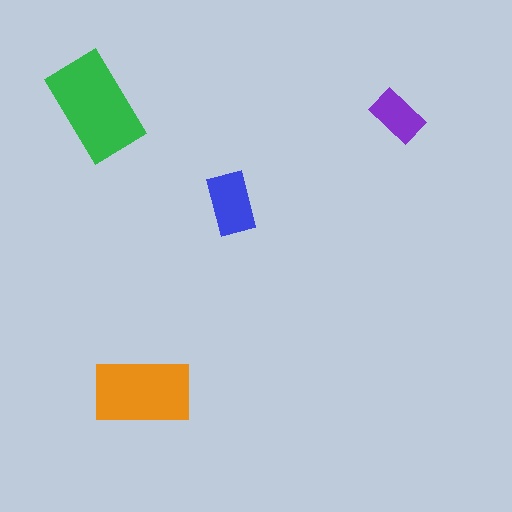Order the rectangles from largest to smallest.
the green one, the orange one, the blue one, the purple one.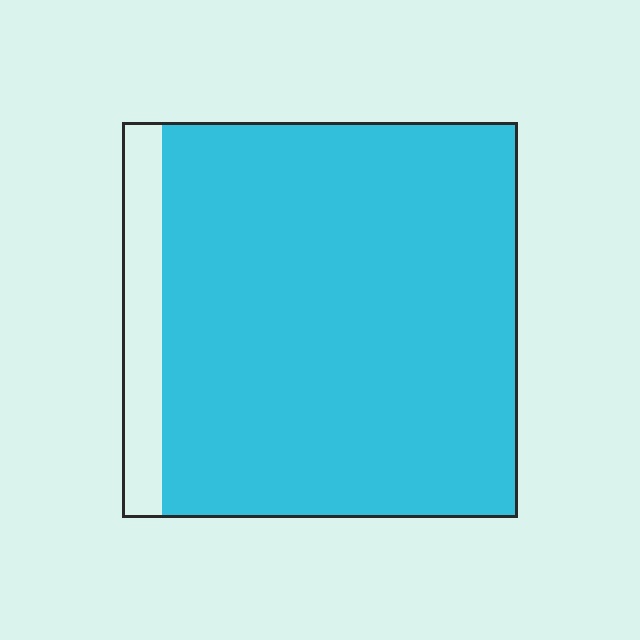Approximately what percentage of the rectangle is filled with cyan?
Approximately 90%.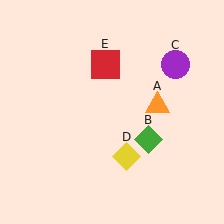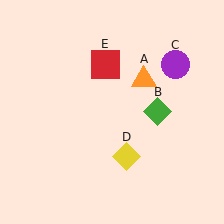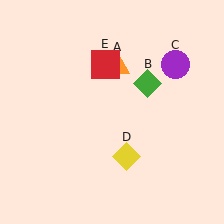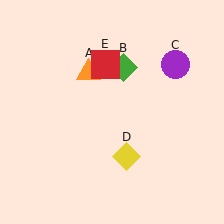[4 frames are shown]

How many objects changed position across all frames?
2 objects changed position: orange triangle (object A), green diamond (object B).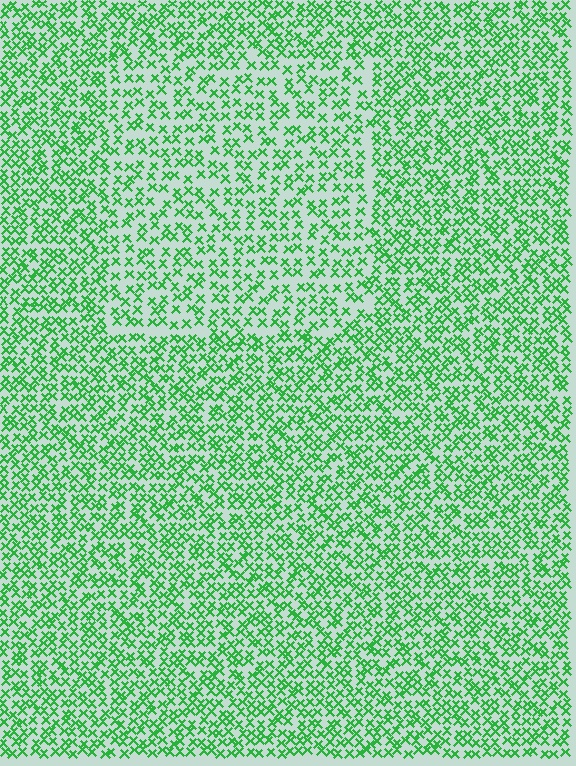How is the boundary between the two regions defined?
The boundary is defined by a change in element density (approximately 1.5x ratio). All elements are the same color, size, and shape.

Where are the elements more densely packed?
The elements are more densely packed outside the rectangle boundary.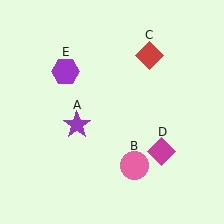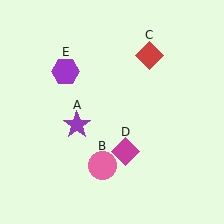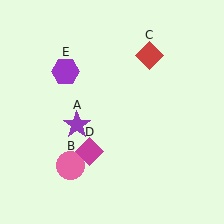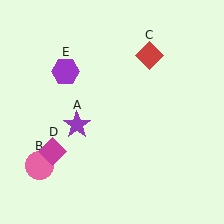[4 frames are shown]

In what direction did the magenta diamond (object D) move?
The magenta diamond (object D) moved left.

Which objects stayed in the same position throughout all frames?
Purple star (object A) and red diamond (object C) and purple hexagon (object E) remained stationary.